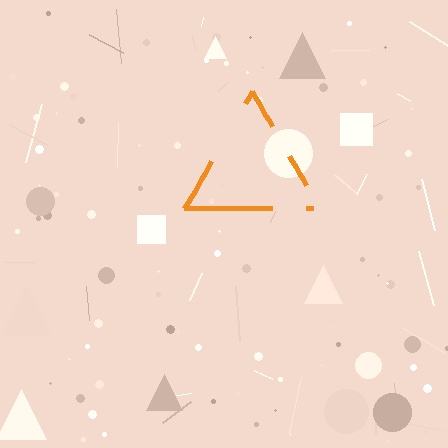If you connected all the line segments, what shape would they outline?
They would outline a triangle.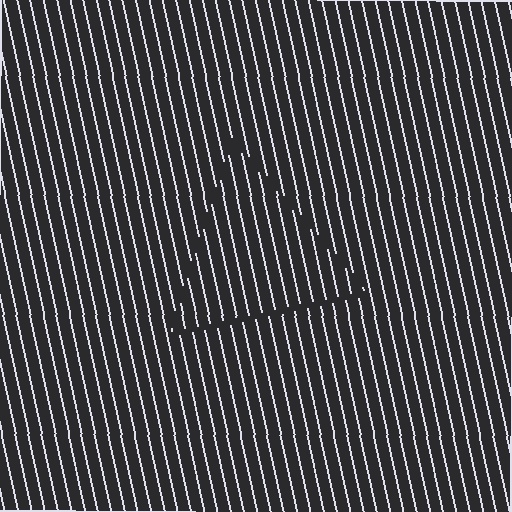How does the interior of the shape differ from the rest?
The interior of the shape contains the same grating, shifted by half a period — the contour is defined by the phase discontinuity where line-ends from the inner and outer gratings abut.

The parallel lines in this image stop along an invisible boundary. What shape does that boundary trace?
An illusory triangle. The interior of the shape contains the same grating, shifted by half a period — the contour is defined by the phase discontinuity where line-ends from the inner and outer gratings abut.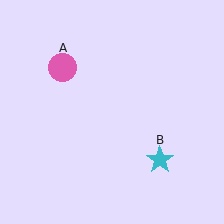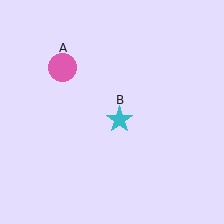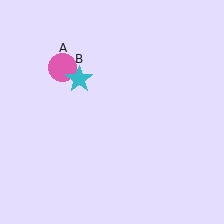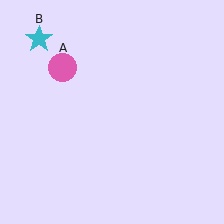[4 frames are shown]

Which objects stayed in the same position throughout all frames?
Pink circle (object A) remained stationary.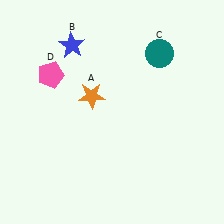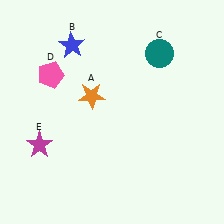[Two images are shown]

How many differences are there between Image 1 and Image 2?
There is 1 difference between the two images.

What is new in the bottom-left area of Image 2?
A magenta star (E) was added in the bottom-left area of Image 2.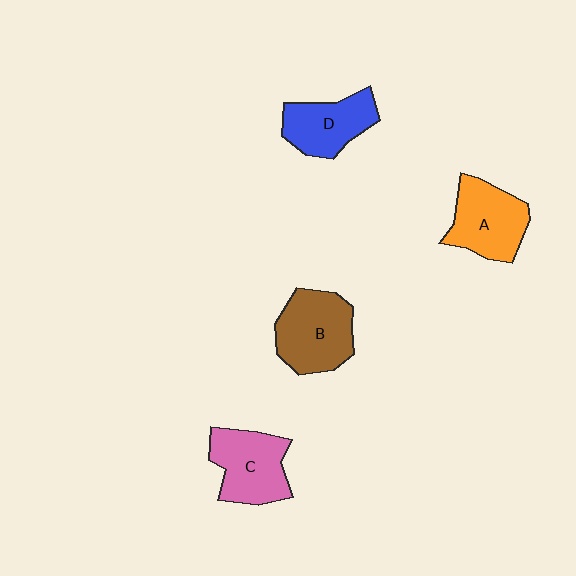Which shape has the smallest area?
Shape D (blue).